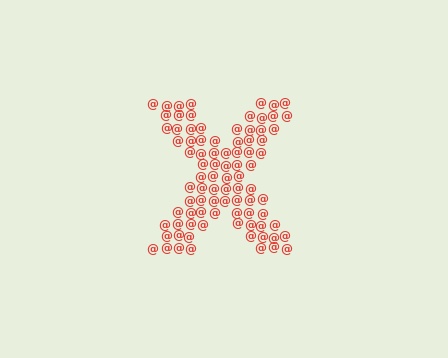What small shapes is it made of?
It is made of small at signs.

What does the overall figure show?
The overall figure shows the letter X.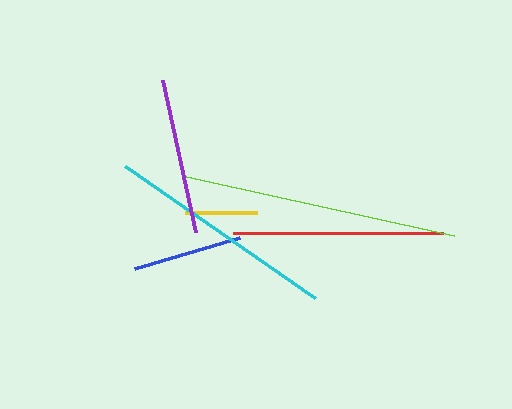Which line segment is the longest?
The lime line is the longest at approximately 274 pixels.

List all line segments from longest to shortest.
From longest to shortest: lime, cyan, red, purple, blue, yellow.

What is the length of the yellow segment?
The yellow segment is approximately 72 pixels long.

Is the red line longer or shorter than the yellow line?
The red line is longer than the yellow line.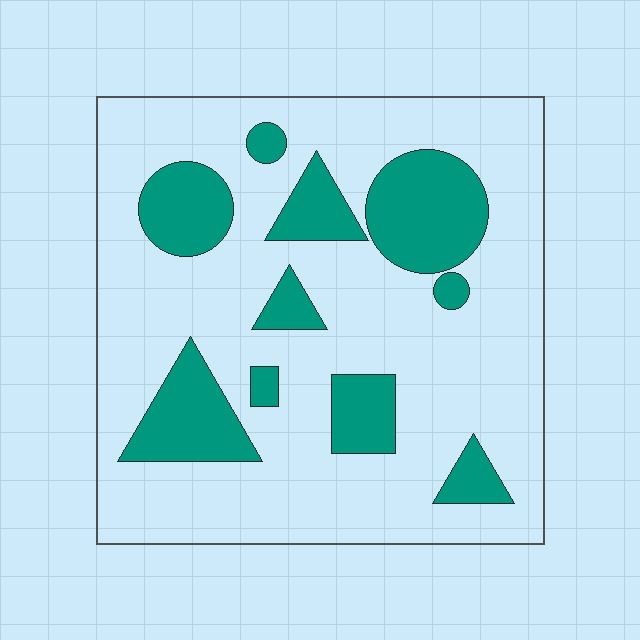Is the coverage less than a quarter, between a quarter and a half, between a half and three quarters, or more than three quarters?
Less than a quarter.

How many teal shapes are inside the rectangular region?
10.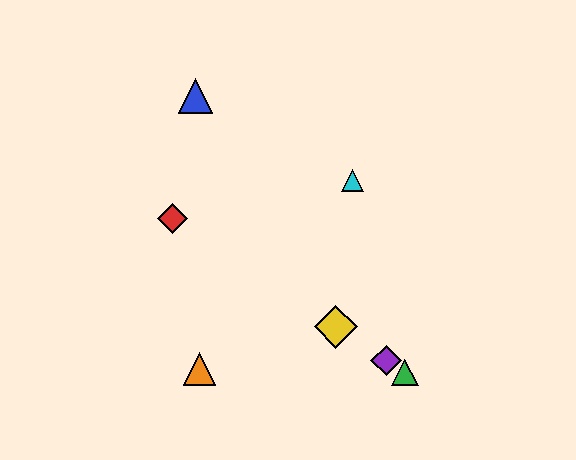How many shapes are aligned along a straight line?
4 shapes (the red diamond, the green triangle, the yellow diamond, the purple diamond) are aligned along a straight line.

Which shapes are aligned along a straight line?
The red diamond, the green triangle, the yellow diamond, the purple diamond are aligned along a straight line.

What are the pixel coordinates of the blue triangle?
The blue triangle is at (195, 96).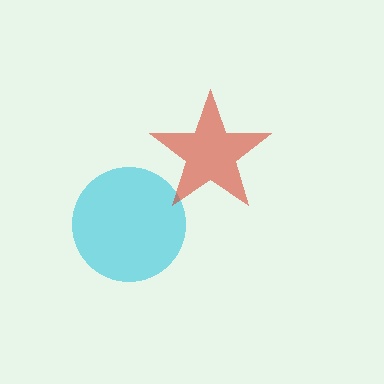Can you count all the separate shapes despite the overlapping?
Yes, there are 2 separate shapes.